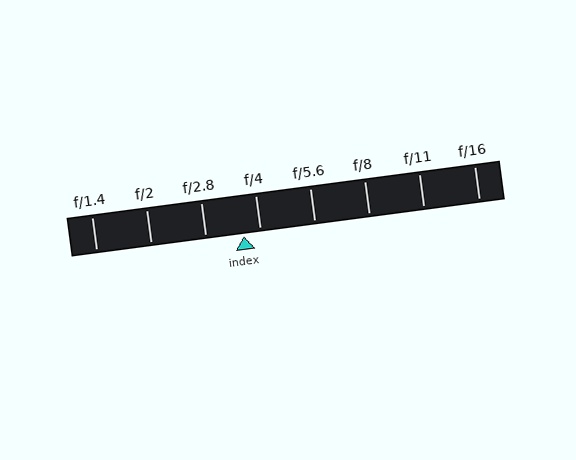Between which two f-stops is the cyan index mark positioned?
The index mark is between f/2.8 and f/4.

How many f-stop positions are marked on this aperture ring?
There are 8 f-stop positions marked.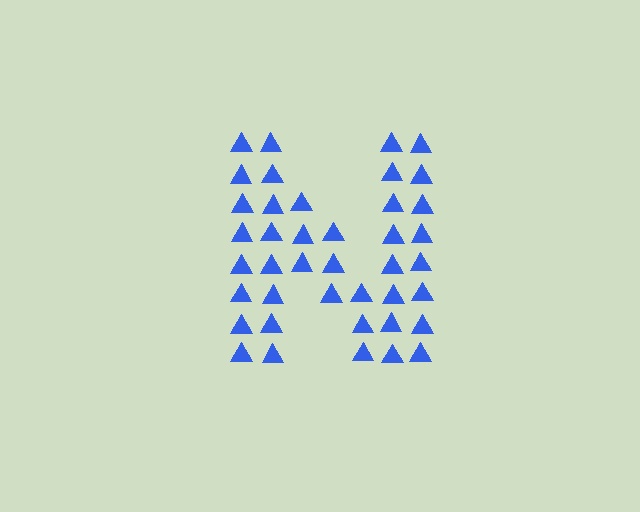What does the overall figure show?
The overall figure shows the letter N.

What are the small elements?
The small elements are triangles.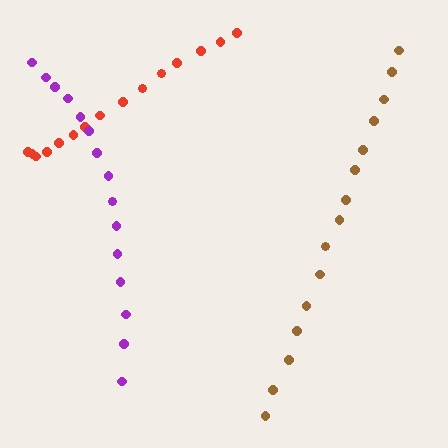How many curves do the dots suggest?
There are 3 distinct paths.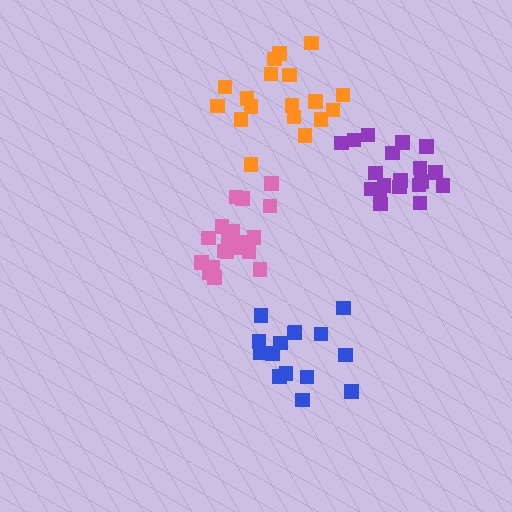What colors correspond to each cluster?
The clusters are colored: pink, purple, blue, orange.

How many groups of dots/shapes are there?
There are 4 groups.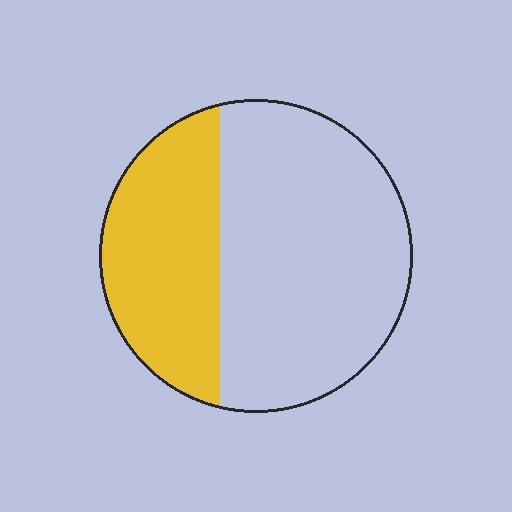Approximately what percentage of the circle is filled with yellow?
Approximately 35%.